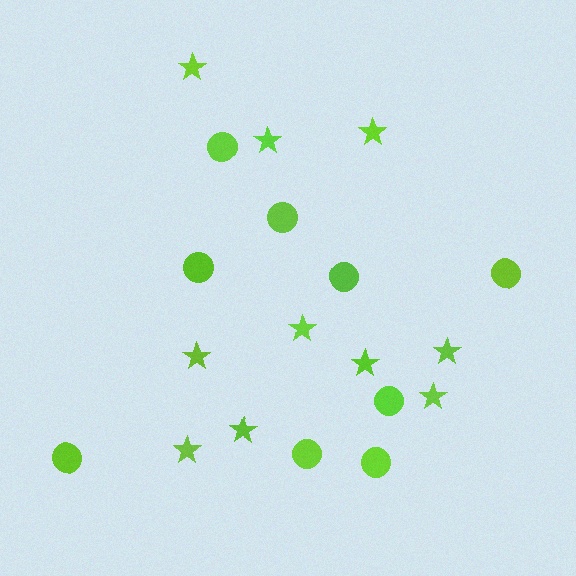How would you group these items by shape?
There are 2 groups: one group of stars (10) and one group of circles (9).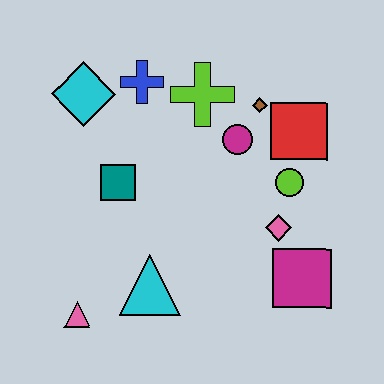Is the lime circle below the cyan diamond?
Yes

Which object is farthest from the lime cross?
The pink triangle is farthest from the lime cross.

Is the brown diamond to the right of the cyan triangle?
Yes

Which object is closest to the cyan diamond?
The blue cross is closest to the cyan diamond.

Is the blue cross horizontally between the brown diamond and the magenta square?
No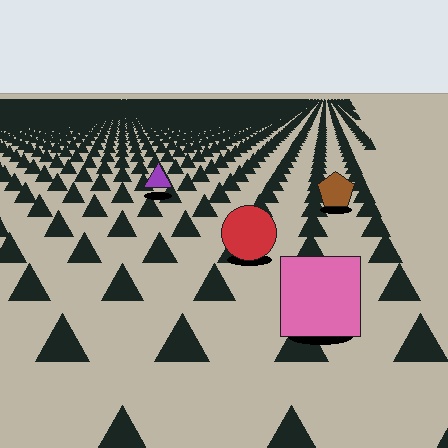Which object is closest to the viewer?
The pink square is closest. The texture marks near it are larger and more spread out.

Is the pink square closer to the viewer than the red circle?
Yes. The pink square is closer — you can tell from the texture gradient: the ground texture is coarser near it.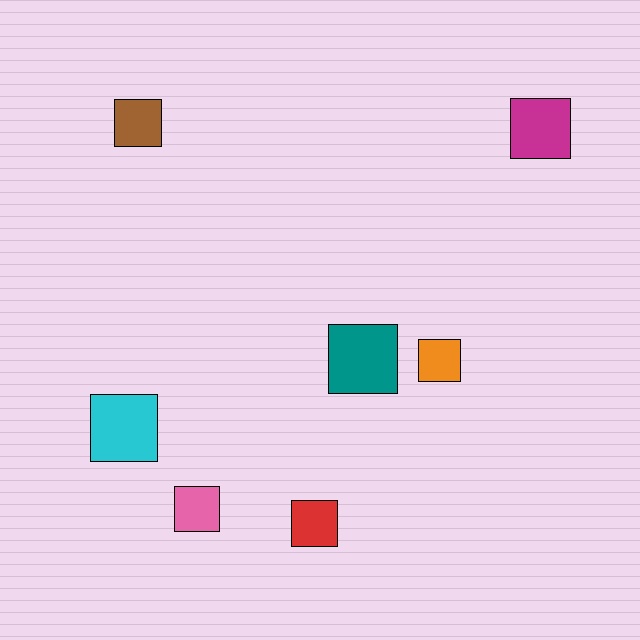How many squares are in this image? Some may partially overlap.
There are 7 squares.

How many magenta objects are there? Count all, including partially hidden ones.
There is 1 magenta object.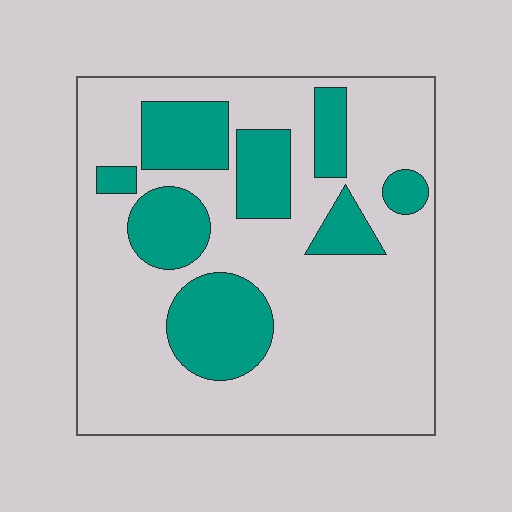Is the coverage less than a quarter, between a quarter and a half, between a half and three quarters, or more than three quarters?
Between a quarter and a half.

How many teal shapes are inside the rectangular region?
8.